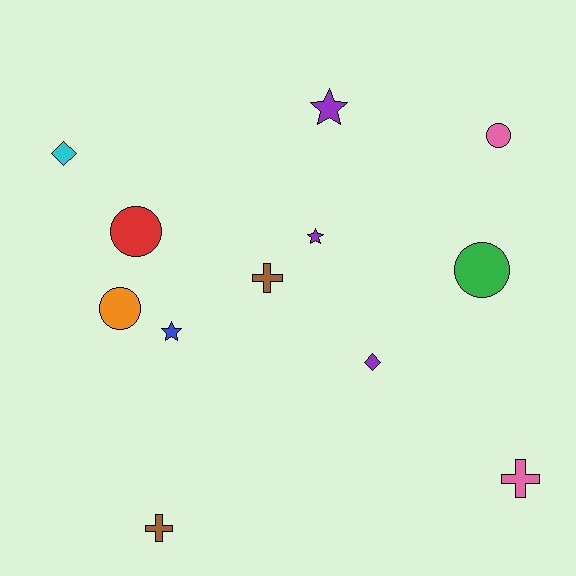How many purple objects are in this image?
There are 3 purple objects.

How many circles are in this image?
There are 4 circles.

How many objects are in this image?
There are 12 objects.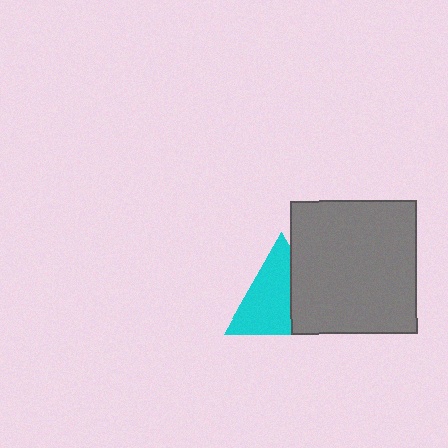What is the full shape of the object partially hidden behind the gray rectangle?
The partially hidden object is a cyan triangle.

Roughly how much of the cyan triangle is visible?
About half of it is visible (roughly 62%).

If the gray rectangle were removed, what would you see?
You would see the complete cyan triangle.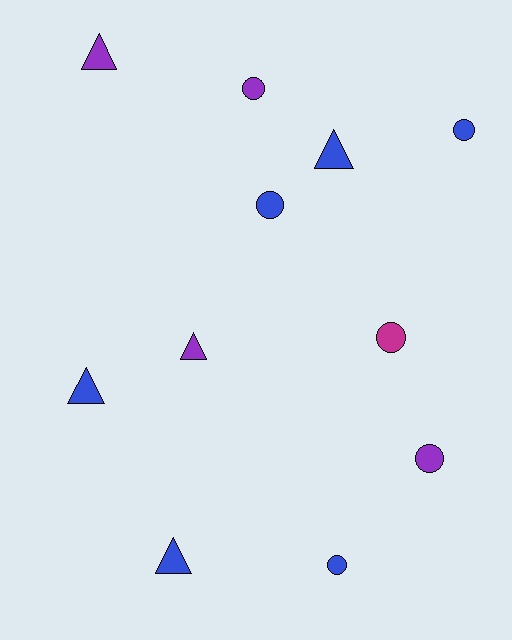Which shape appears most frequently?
Circle, with 6 objects.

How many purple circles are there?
There are 2 purple circles.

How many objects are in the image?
There are 11 objects.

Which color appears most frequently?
Blue, with 6 objects.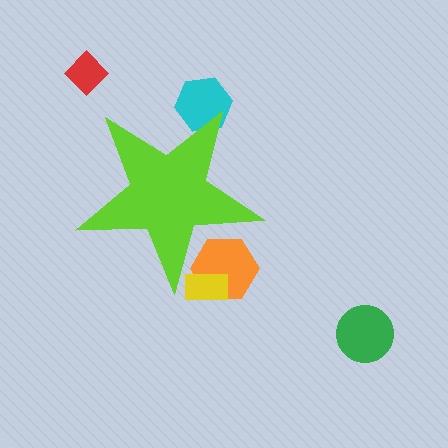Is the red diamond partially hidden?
No, the red diamond is fully visible.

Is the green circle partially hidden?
No, the green circle is fully visible.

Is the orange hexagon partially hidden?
Yes, the orange hexagon is partially hidden behind the lime star.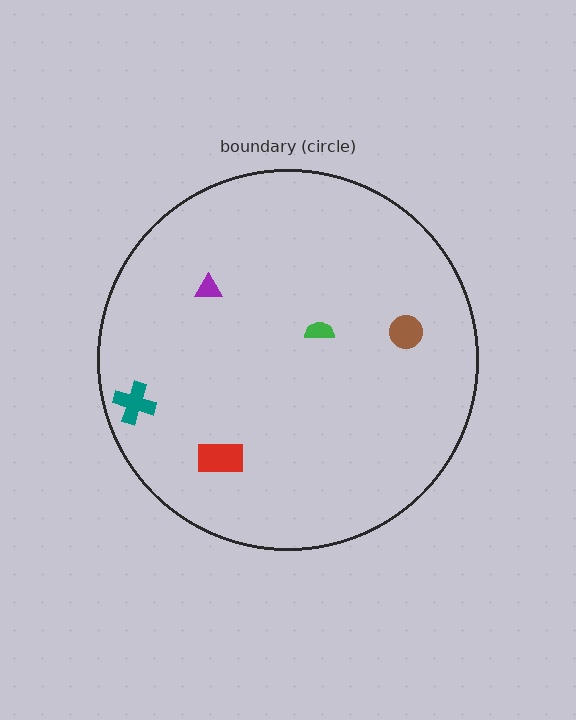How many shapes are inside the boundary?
5 inside, 0 outside.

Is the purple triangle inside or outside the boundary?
Inside.